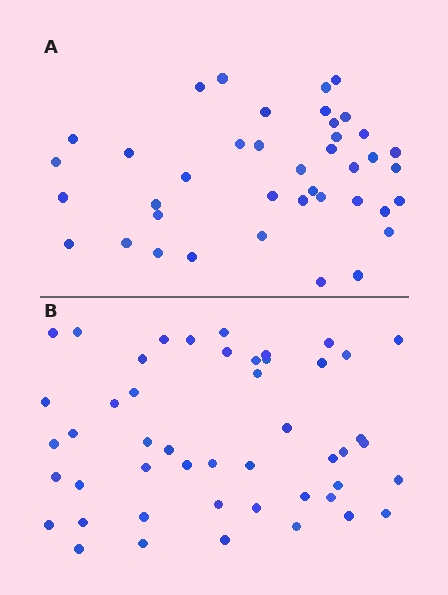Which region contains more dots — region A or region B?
Region B (the bottom region) has more dots.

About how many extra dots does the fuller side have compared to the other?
Region B has roughly 8 or so more dots than region A.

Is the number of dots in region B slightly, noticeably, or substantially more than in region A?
Region B has only slightly more — the two regions are fairly close. The ratio is roughly 1.2 to 1.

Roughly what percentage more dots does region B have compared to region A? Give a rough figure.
About 20% more.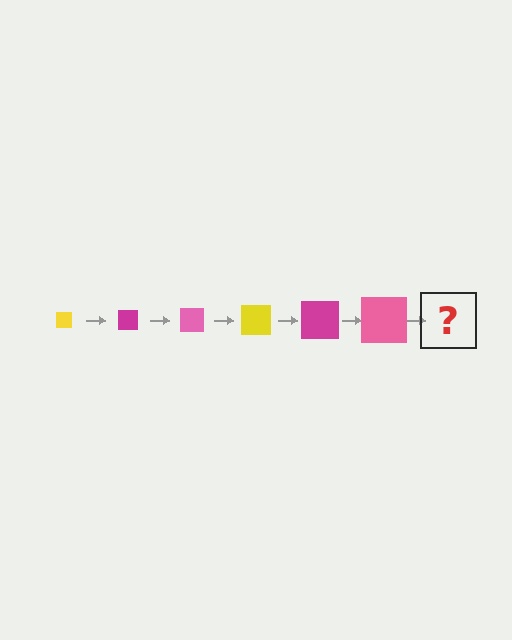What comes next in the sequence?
The next element should be a yellow square, larger than the previous one.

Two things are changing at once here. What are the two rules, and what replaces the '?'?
The two rules are that the square grows larger each step and the color cycles through yellow, magenta, and pink. The '?' should be a yellow square, larger than the previous one.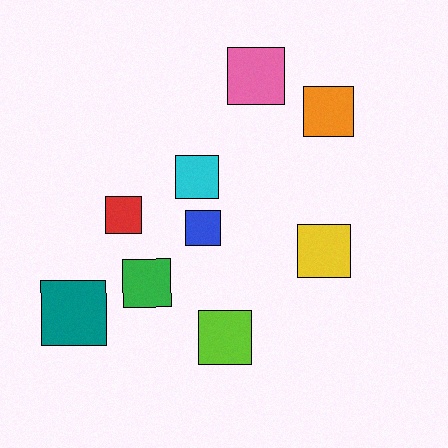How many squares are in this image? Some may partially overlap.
There are 9 squares.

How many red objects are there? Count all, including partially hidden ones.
There is 1 red object.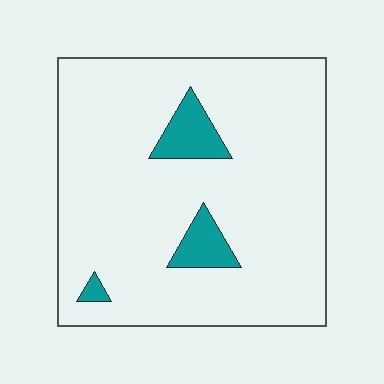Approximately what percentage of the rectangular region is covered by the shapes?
Approximately 10%.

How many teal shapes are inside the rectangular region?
3.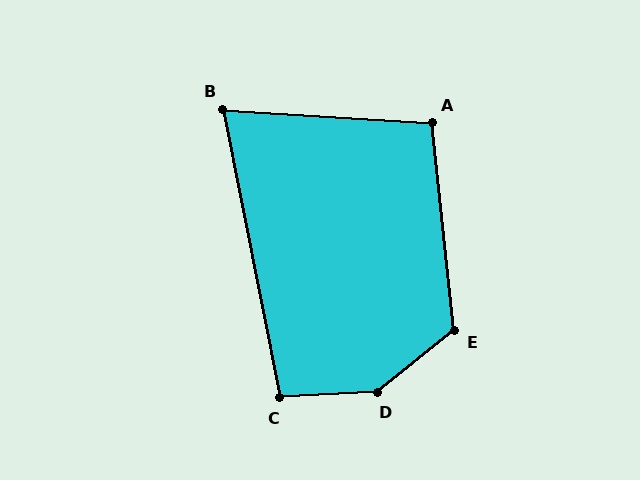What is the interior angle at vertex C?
Approximately 98 degrees (obtuse).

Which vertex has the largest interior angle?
D, at approximately 145 degrees.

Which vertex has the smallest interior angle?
B, at approximately 75 degrees.